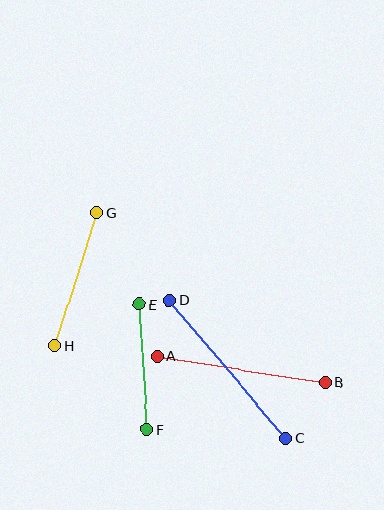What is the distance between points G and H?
The distance is approximately 139 pixels.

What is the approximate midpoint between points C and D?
The midpoint is at approximately (227, 369) pixels.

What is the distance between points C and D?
The distance is approximately 181 pixels.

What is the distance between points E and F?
The distance is approximately 125 pixels.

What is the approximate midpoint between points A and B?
The midpoint is at approximately (241, 369) pixels.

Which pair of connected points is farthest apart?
Points C and D are farthest apart.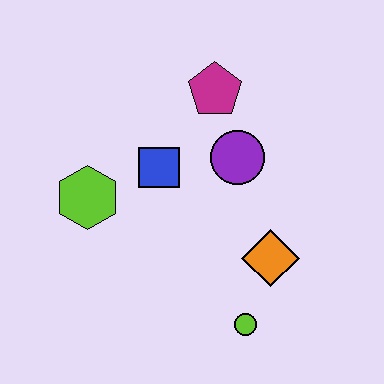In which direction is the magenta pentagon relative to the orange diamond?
The magenta pentagon is above the orange diamond.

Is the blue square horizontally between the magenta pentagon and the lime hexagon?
Yes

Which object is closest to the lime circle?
The orange diamond is closest to the lime circle.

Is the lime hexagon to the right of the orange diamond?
No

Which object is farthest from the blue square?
The lime circle is farthest from the blue square.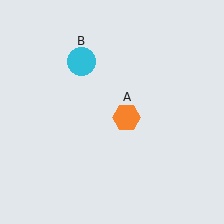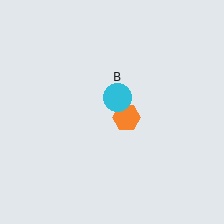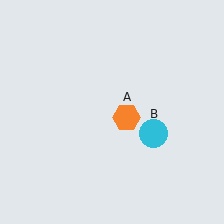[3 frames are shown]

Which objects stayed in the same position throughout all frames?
Orange hexagon (object A) remained stationary.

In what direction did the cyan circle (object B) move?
The cyan circle (object B) moved down and to the right.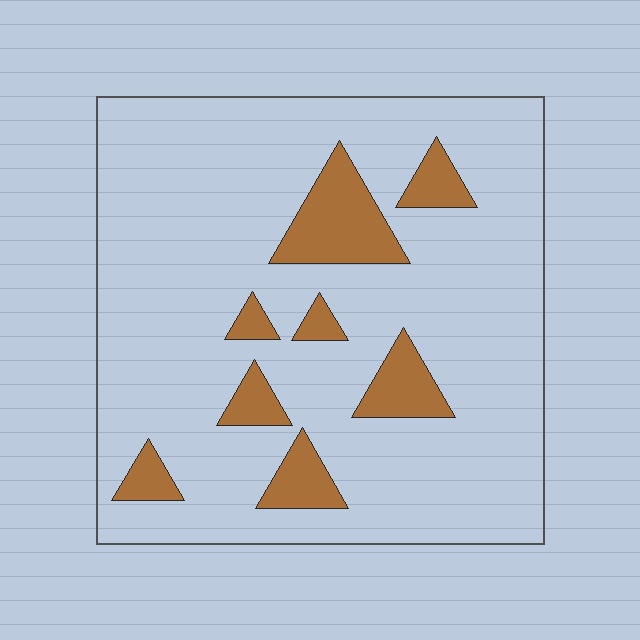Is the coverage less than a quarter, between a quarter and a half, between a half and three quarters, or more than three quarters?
Less than a quarter.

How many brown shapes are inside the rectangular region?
8.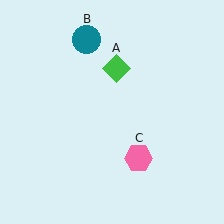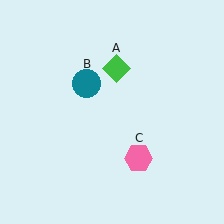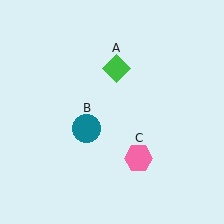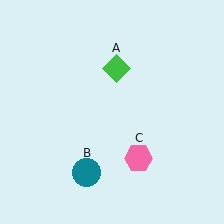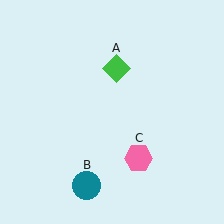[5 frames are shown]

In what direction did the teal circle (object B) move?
The teal circle (object B) moved down.